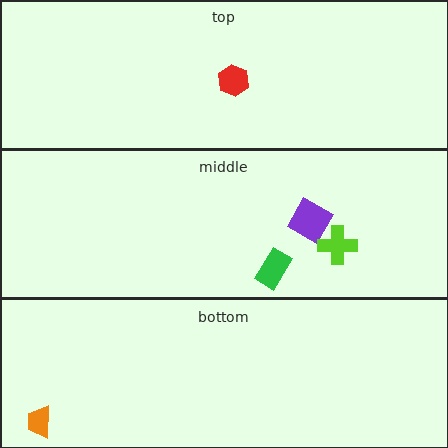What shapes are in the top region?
The red hexagon.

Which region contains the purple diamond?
The middle region.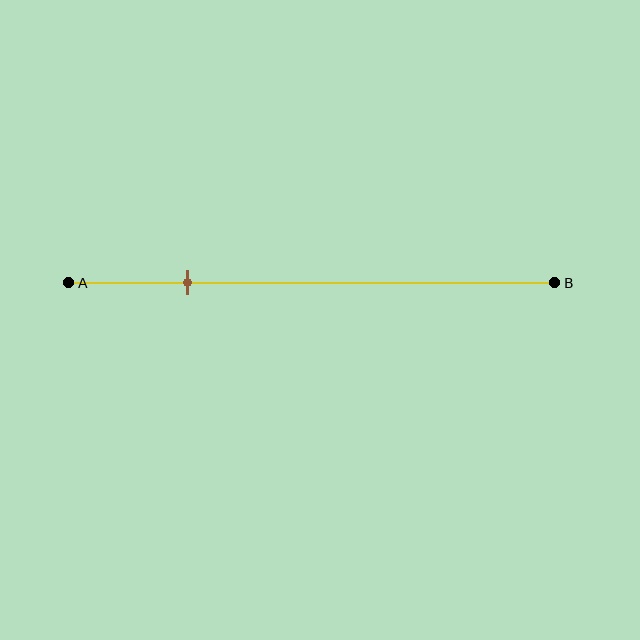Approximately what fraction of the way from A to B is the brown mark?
The brown mark is approximately 25% of the way from A to B.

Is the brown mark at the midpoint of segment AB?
No, the mark is at about 25% from A, not at the 50% midpoint.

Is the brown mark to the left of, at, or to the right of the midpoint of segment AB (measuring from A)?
The brown mark is to the left of the midpoint of segment AB.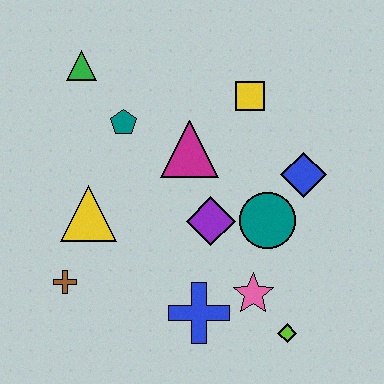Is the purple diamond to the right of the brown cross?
Yes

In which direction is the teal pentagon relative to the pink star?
The teal pentagon is above the pink star.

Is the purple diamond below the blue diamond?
Yes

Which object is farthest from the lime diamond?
The green triangle is farthest from the lime diamond.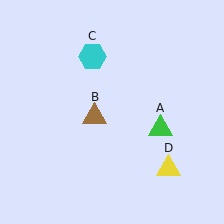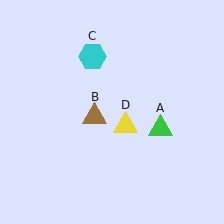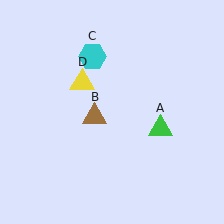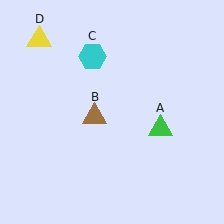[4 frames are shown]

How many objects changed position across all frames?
1 object changed position: yellow triangle (object D).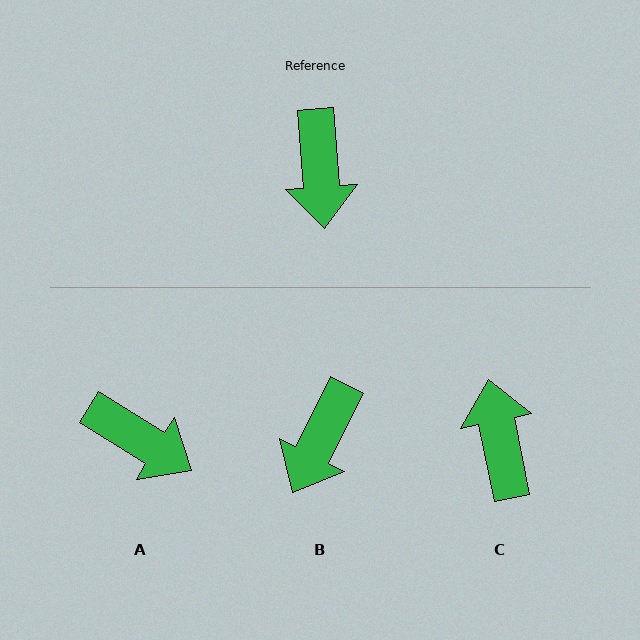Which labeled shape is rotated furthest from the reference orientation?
C, about 173 degrees away.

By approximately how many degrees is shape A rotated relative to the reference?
Approximately 54 degrees counter-clockwise.